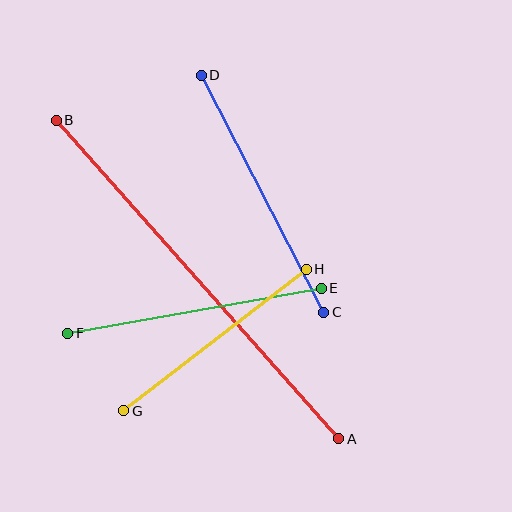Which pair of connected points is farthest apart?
Points A and B are farthest apart.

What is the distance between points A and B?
The distance is approximately 426 pixels.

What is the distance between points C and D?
The distance is approximately 267 pixels.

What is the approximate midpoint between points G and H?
The midpoint is at approximately (215, 340) pixels.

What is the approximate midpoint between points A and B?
The midpoint is at approximately (197, 279) pixels.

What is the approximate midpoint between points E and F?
The midpoint is at approximately (195, 311) pixels.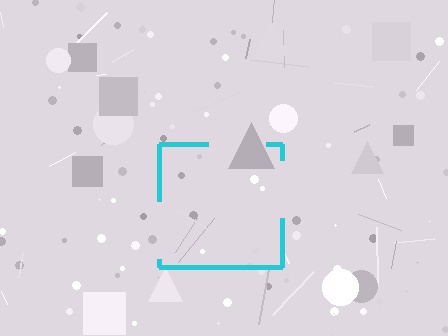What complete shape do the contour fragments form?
The contour fragments form a square.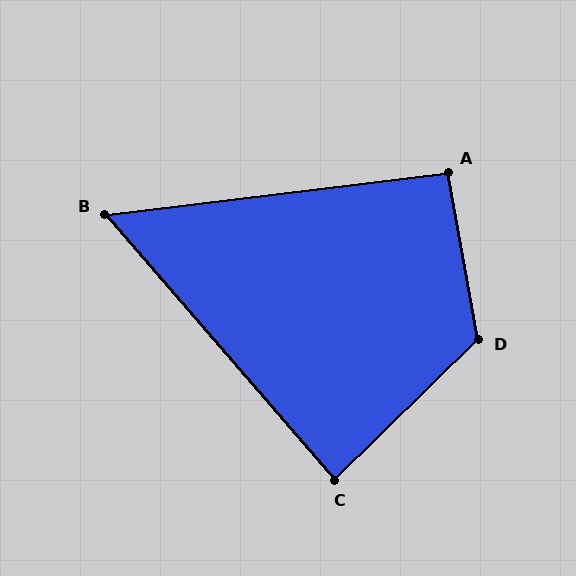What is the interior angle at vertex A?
Approximately 93 degrees (approximately right).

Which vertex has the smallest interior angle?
B, at approximately 56 degrees.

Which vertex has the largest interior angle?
D, at approximately 124 degrees.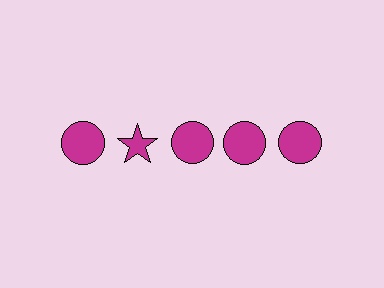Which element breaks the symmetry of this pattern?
The magenta star in the top row, second from left column breaks the symmetry. All other shapes are magenta circles.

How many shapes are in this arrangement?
There are 5 shapes arranged in a grid pattern.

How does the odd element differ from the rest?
It has a different shape: star instead of circle.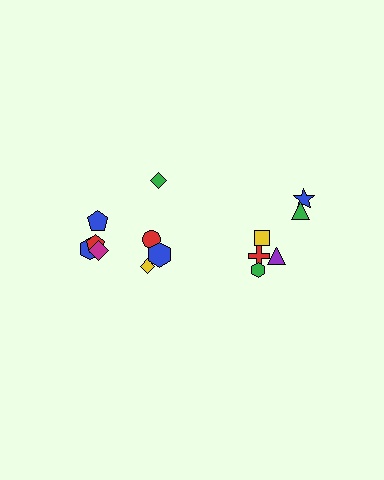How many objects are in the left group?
There are 8 objects.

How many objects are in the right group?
There are 6 objects.